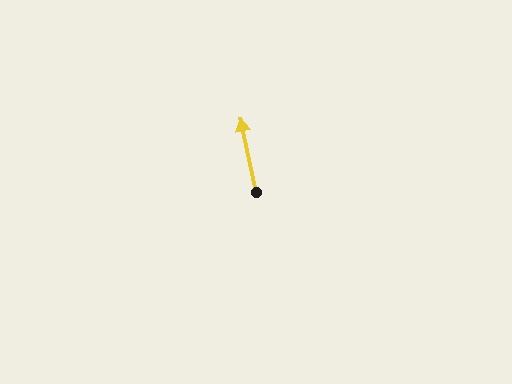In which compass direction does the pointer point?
North.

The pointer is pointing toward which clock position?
Roughly 12 o'clock.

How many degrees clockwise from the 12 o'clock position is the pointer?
Approximately 348 degrees.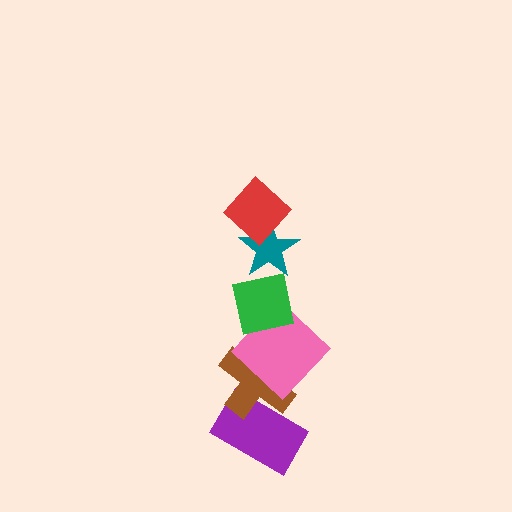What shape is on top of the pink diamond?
The green square is on top of the pink diamond.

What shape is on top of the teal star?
The red diamond is on top of the teal star.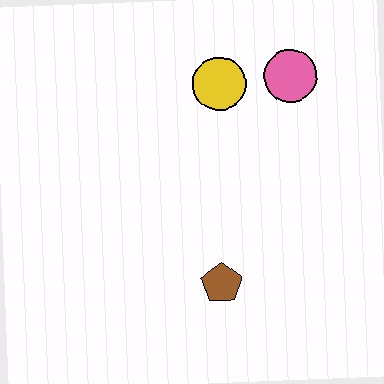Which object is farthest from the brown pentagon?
The pink circle is farthest from the brown pentagon.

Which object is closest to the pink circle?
The yellow circle is closest to the pink circle.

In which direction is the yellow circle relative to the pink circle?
The yellow circle is to the left of the pink circle.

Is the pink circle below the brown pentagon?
No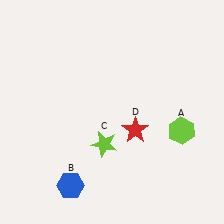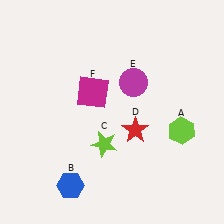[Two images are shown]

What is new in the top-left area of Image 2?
A magenta square (F) was added in the top-left area of Image 2.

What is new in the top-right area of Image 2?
A magenta circle (E) was added in the top-right area of Image 2.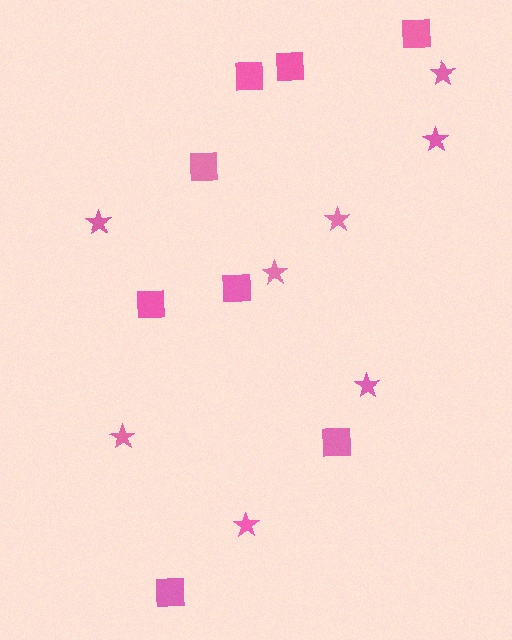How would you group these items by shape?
There are 2 groups: one group of squares (8) and one group of stars (8).